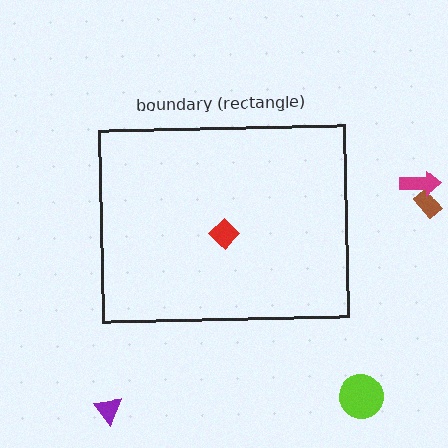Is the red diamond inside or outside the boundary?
Inside.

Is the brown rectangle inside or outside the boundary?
Outside.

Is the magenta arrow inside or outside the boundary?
Outside.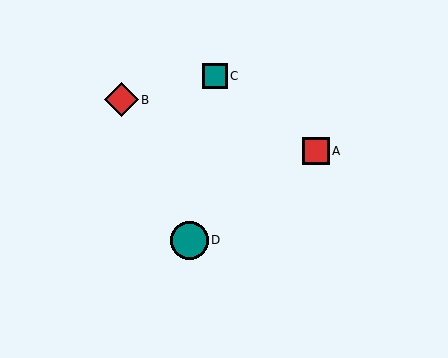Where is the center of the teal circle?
The center of the teal circle is at (189, 240).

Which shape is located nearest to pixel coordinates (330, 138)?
The red square (labeled A) at (316, 151) is nearest to that location.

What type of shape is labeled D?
Shape D is a teal circle.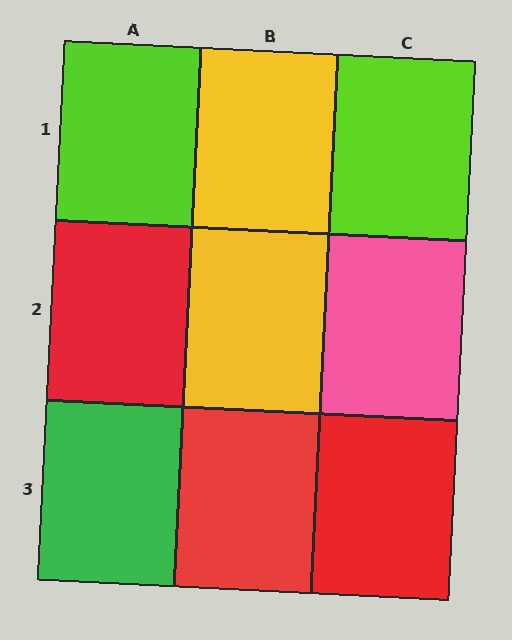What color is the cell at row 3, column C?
Red.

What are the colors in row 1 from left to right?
Lime, yellow, lime.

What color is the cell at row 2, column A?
Red.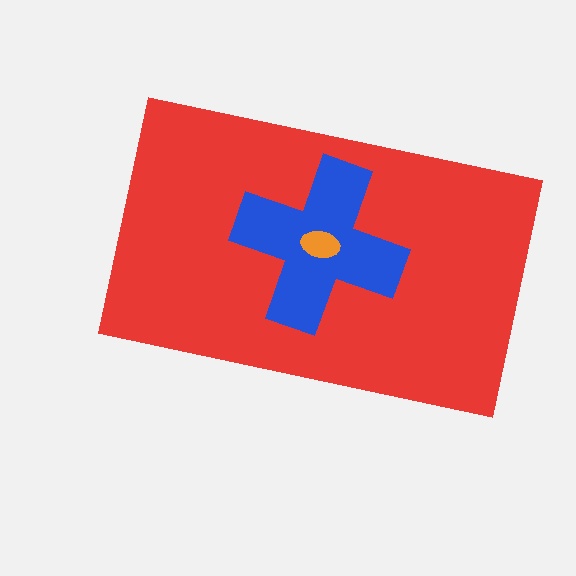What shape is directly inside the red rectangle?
The blue cross.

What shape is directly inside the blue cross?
The orange ellipse.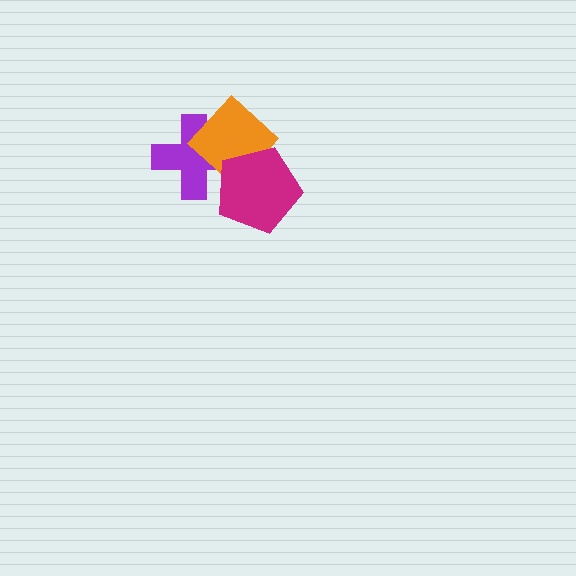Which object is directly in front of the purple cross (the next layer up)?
The orange diamond is directly in front of the purple cross.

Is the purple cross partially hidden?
Yes, it is partially covered by another shape.